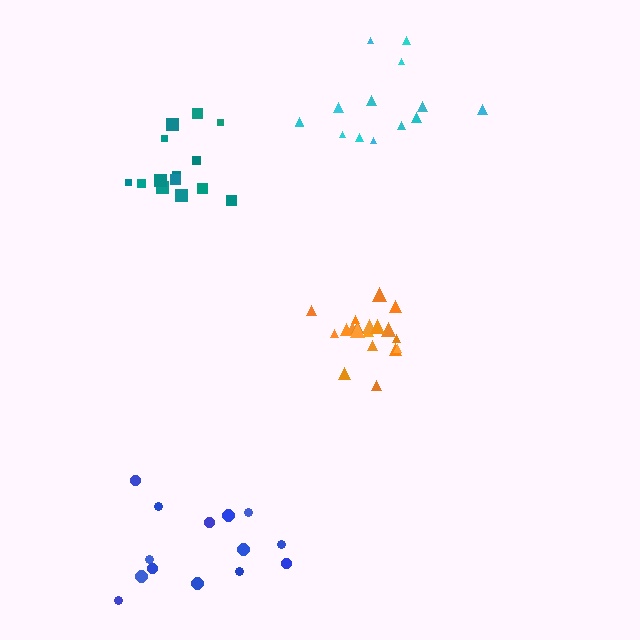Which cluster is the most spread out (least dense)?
Cyan.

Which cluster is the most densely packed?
Orange.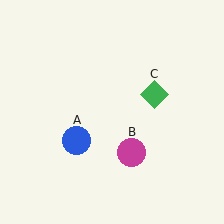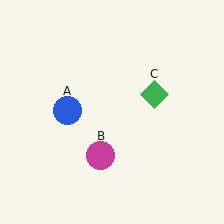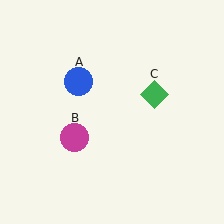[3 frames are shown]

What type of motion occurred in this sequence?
The blue circle (object A), magenta circle (object B) rotated clockwise around the center of the scene.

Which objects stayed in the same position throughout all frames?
Green diamond (object C) remained stationary.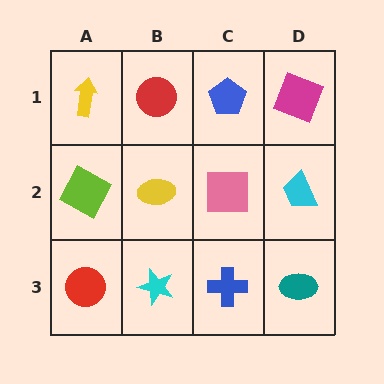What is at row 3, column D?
A teal ellipse.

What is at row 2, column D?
A cyan trapezoid.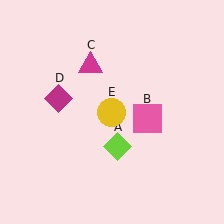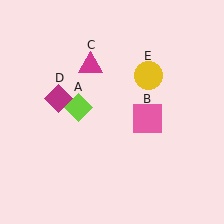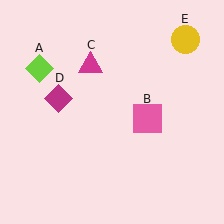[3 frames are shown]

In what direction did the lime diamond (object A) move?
The lime diamond (object A) moved up and to the left.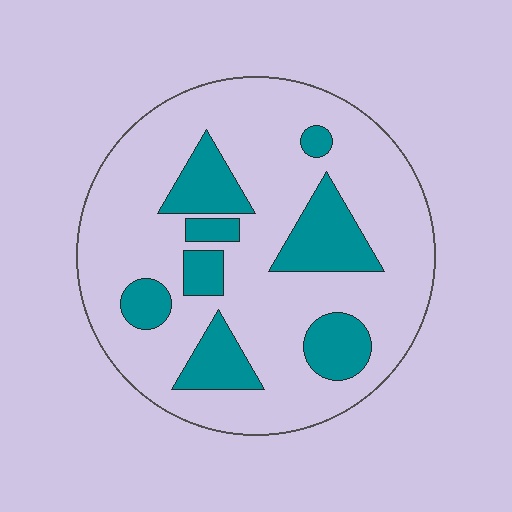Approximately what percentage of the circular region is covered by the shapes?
Approximately 25%.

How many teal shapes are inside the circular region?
8.